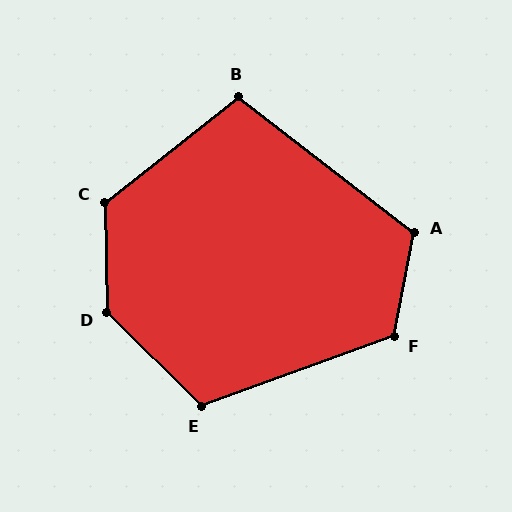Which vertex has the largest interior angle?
D, at approximately 135 degrees.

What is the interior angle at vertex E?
Approximately 115 degrees (obtuse).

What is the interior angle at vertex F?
Approximately 121 degrees (obtuse).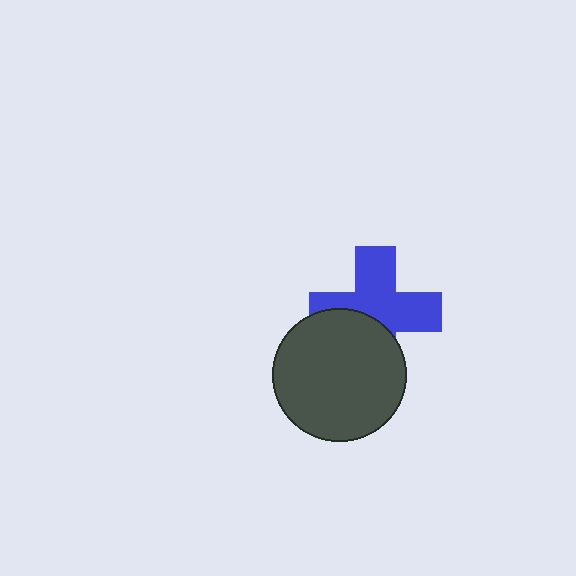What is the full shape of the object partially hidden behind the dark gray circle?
The partially hidden object is a blue cross.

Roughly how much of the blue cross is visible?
About half of it is visible (roughly 63%).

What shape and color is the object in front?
The object in front is a dark gray circle.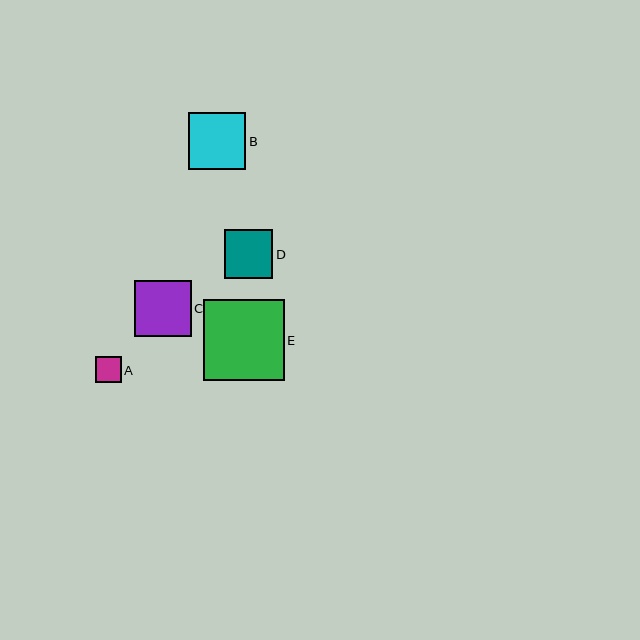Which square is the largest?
Square E is the largest with a size of approximately 81 pixels.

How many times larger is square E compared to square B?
Square E is approximately 1.4 times the size of square B.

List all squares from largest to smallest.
From largest to smallest: E, B, C, D, A.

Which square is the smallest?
Square A is the smallest with a size of approximately 26 pixels.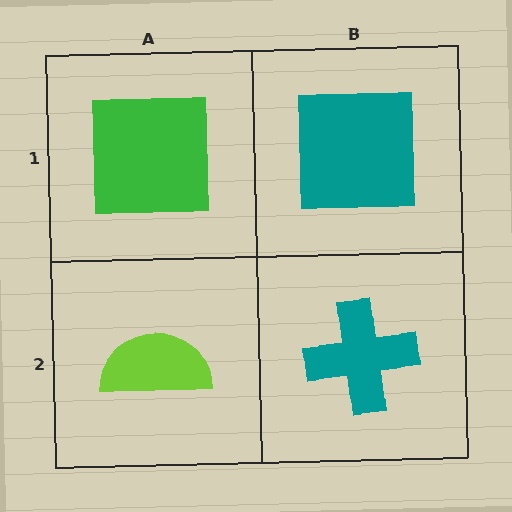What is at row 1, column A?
A green square.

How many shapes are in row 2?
2 shapes.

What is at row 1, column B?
A teal square.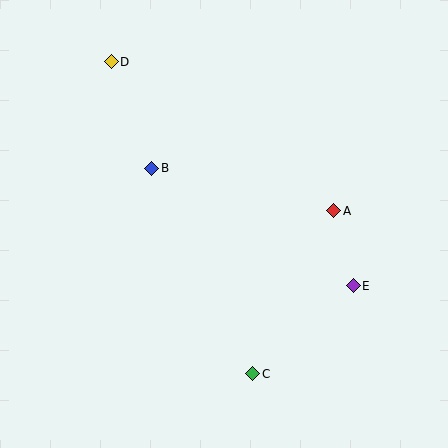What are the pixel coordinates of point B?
Point B is at (152, 168).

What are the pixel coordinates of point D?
Point D is at (111, 62).